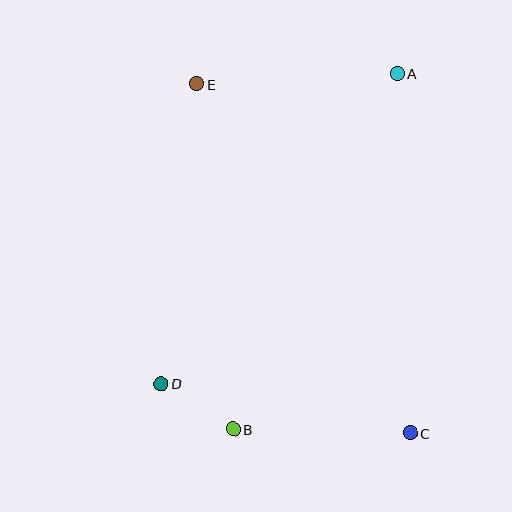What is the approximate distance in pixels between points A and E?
The distance between A and E is approximately 201 pixels.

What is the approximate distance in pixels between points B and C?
The distance between B and C is approximately 177 pixels.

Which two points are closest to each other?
Points B and D are closest to each other.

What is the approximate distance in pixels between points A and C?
The distance between A and C is approximately 360 pixels.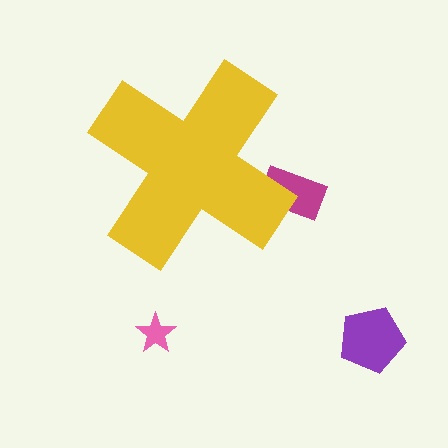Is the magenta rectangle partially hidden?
Yes, the magenta rectangle is partially hidden behind the yellow cross.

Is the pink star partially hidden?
No, the pink star is fully visible.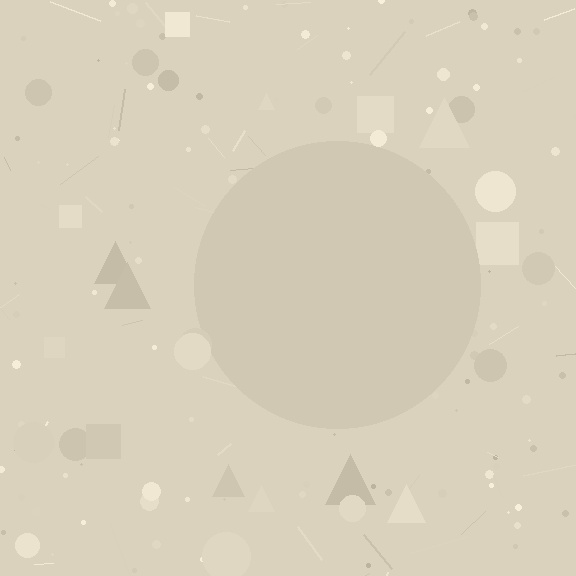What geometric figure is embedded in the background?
A circle is embedded in the background.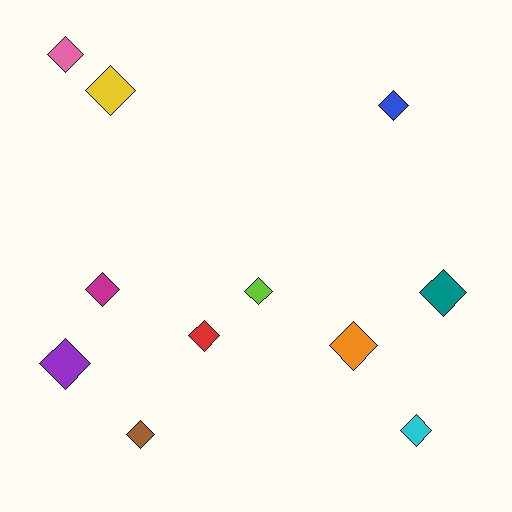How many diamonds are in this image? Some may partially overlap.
There are 11 diamonds.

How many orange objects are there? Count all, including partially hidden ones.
There is 1 orange object.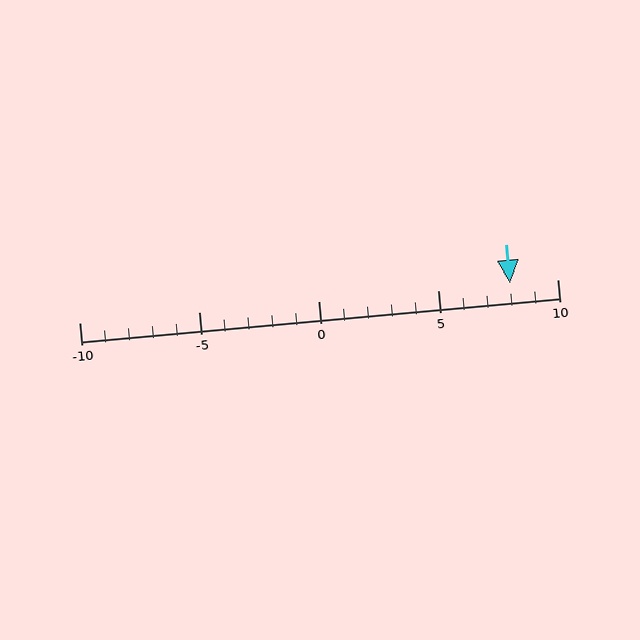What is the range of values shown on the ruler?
The ruler shows values from -10 to 10.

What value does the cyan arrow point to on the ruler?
The cyan arrow points to approximately 8.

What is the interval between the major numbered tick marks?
The major tick marks are spaced 5 units apart.